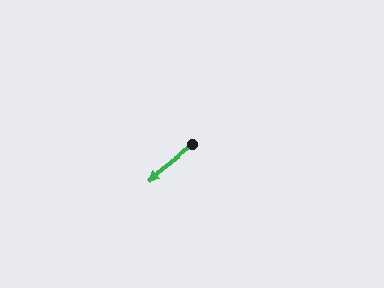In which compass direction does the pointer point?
Southwest.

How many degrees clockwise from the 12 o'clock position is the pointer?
Approximately 232 degrees.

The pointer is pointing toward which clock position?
Roughly 8 o'clock.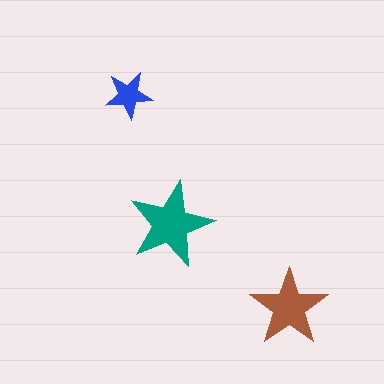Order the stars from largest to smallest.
the teal one, the brown one, the blue one.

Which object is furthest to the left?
The blue star is leftmost.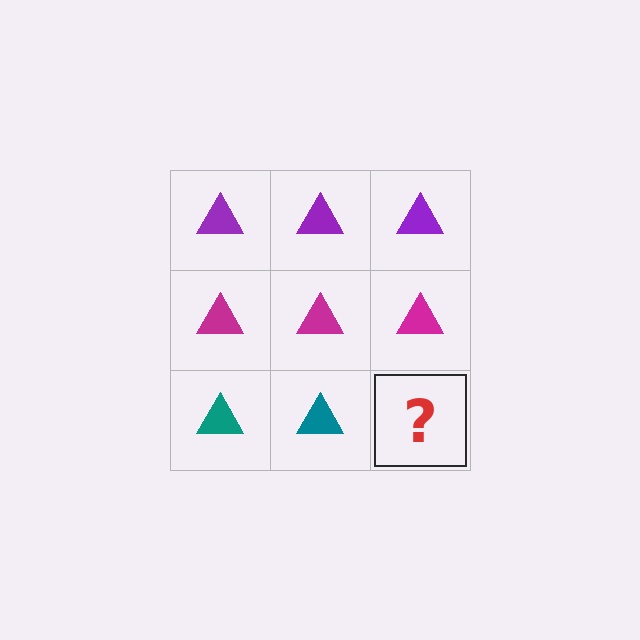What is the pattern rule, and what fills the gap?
The rule is that each row has a consistent color. The gap should be filled with a teal triangle.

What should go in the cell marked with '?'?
The missing cell should contain a teal triangle.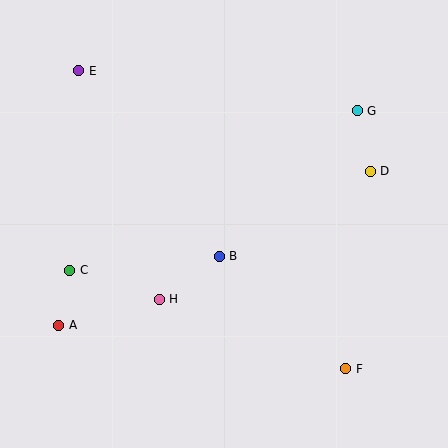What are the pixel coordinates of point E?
Point E is at (79, 71).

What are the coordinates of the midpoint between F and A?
The midpoint between F and A is at (202, 347).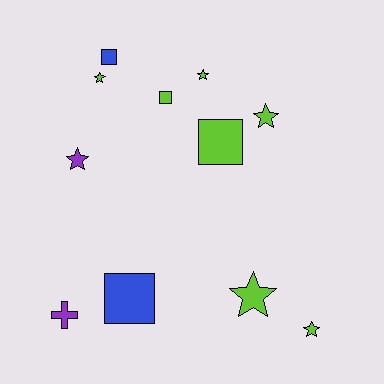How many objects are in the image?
There are 11 objects.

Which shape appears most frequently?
Star, with 6 objects.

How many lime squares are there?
There are 2 lime squares.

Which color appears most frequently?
Lime, with 7 objects.